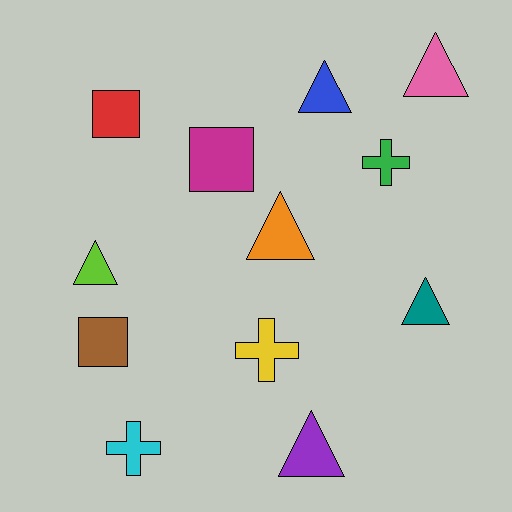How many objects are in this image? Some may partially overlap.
There are 12 objects.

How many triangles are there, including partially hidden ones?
There are 6 triangles.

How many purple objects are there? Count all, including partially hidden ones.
There is 1 purple object.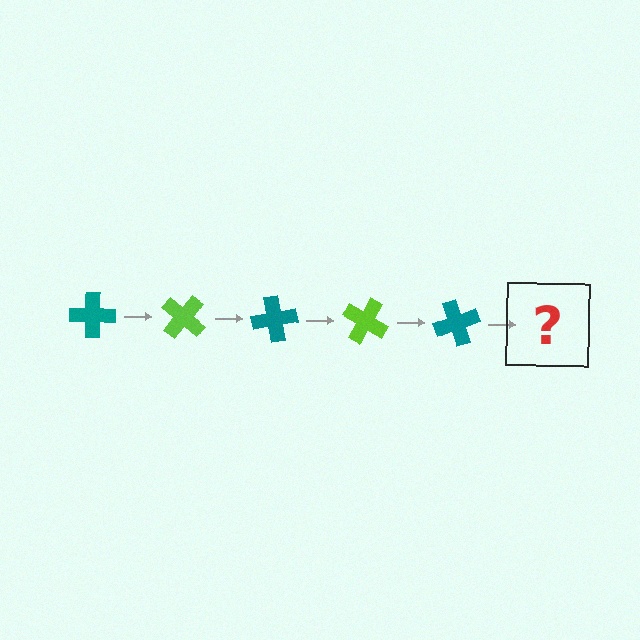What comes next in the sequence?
The next element should be a lime cross, rotated 200 degrees from the start.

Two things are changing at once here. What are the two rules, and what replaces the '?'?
The two rules are that it rotates 40 degrees each step and the color cycles through teal and lime. The '?' should be a lime cross, rotated 200 degrees from the start.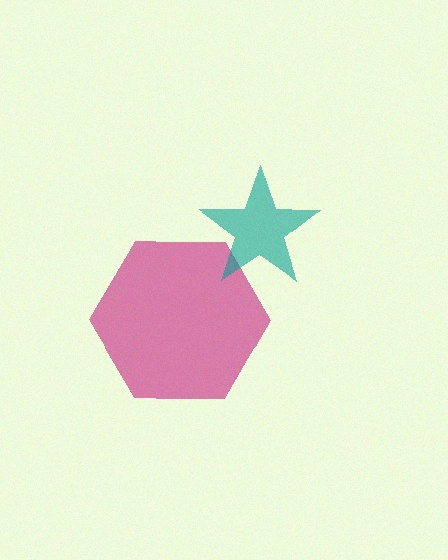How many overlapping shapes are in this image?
There are 2 overlapping shapes in the image.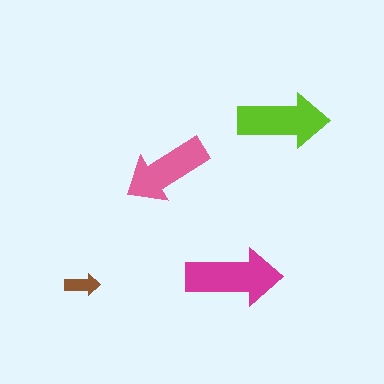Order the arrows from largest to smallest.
the magenta one, the lime one, the pink one, the brown one.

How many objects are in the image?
There are 4 objects in the image.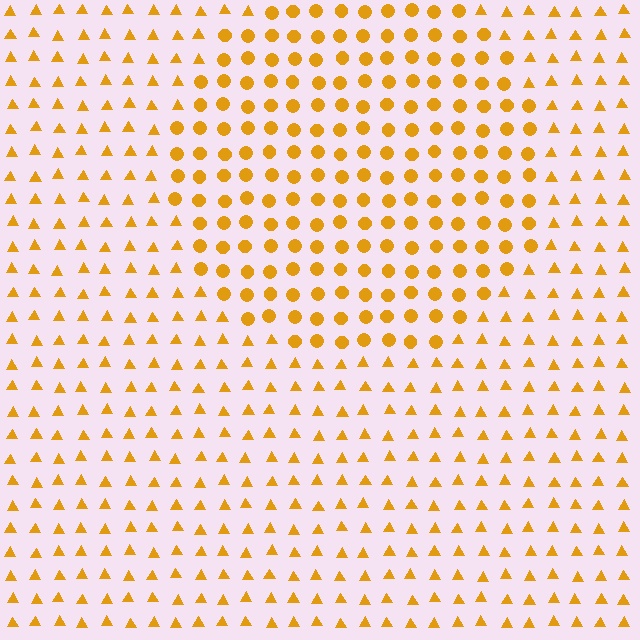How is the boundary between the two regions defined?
The boundary is defined by a change in element shape: circles inside vs. triangles outside. All elements share the same color and spacing.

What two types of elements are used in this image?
The image uses circles inside the circle region and triangles outside it.